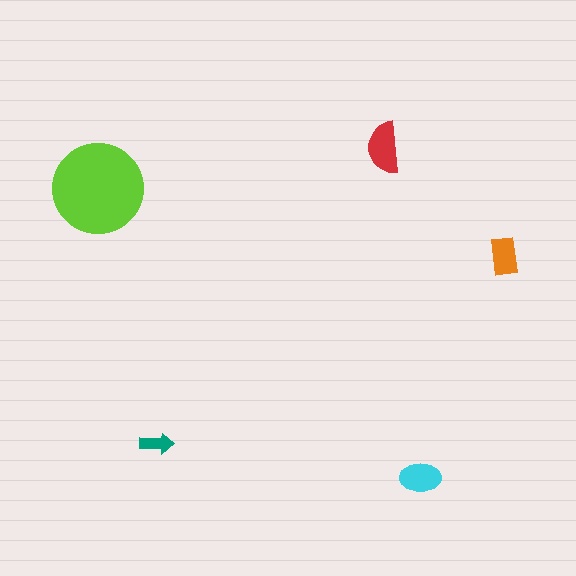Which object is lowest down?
The cyan ellipse is bottommost.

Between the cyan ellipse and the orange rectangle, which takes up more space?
The cyan ellipse.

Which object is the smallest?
The teal arrow.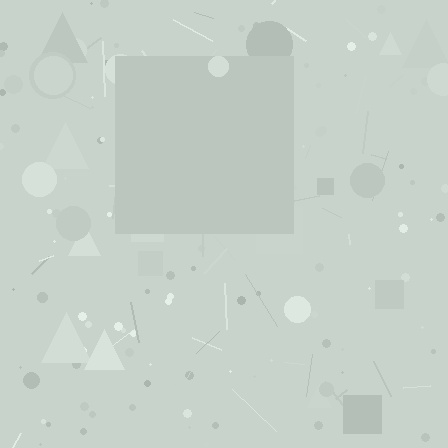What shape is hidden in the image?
A square is hidden in the image.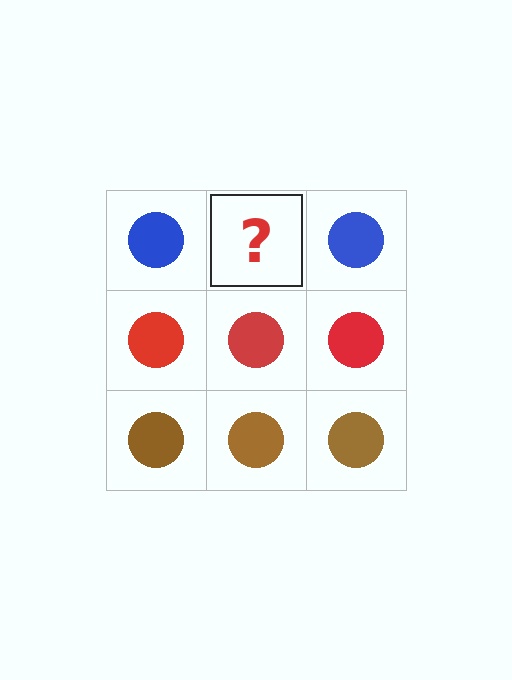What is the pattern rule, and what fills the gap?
The rule is that each row has a consistent color. The gap should be filled with a blue circle.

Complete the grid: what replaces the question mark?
The question mark should be replaced with a blue circle.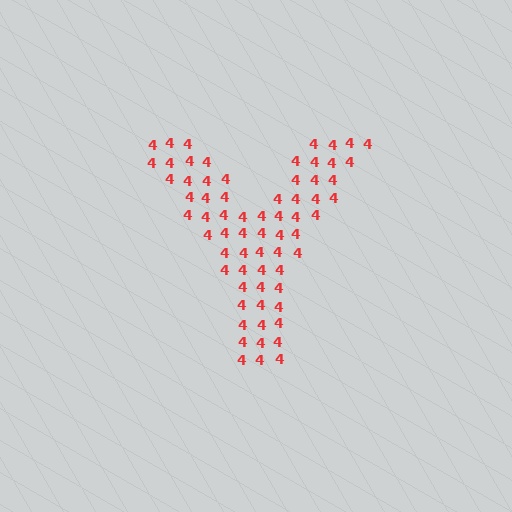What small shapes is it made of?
It is made of small digit 4's.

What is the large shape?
The large shape is the letter Y.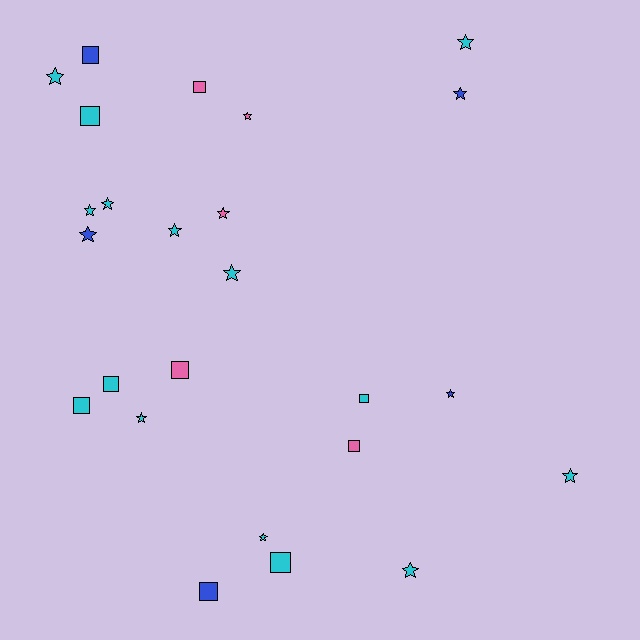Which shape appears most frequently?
Star, with 15 objects.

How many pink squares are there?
There are 3 pink squares.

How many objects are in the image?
There are 25 objects.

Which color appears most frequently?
Cyan, with 15 objects.